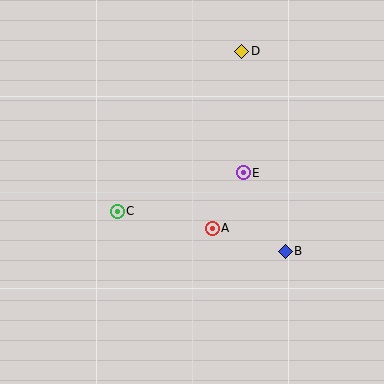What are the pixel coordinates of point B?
Point B is at (285, 251).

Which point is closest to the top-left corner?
Point C is closest to the top-left corner.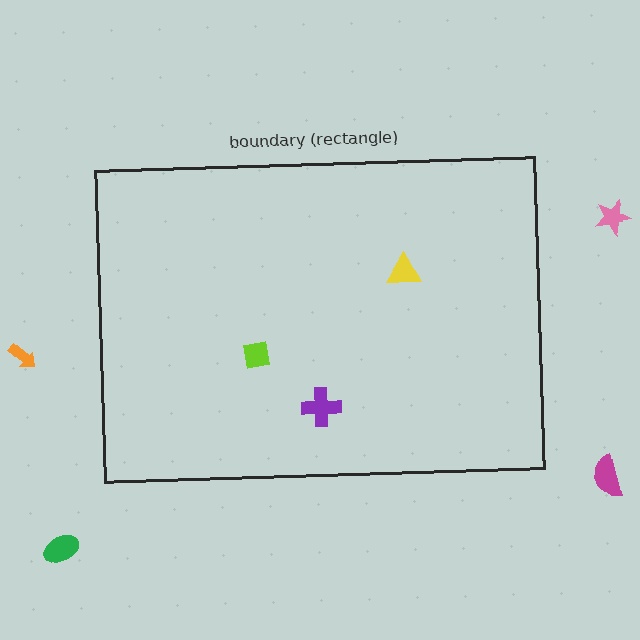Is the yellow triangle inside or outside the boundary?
Inside.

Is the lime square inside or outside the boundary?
Inside.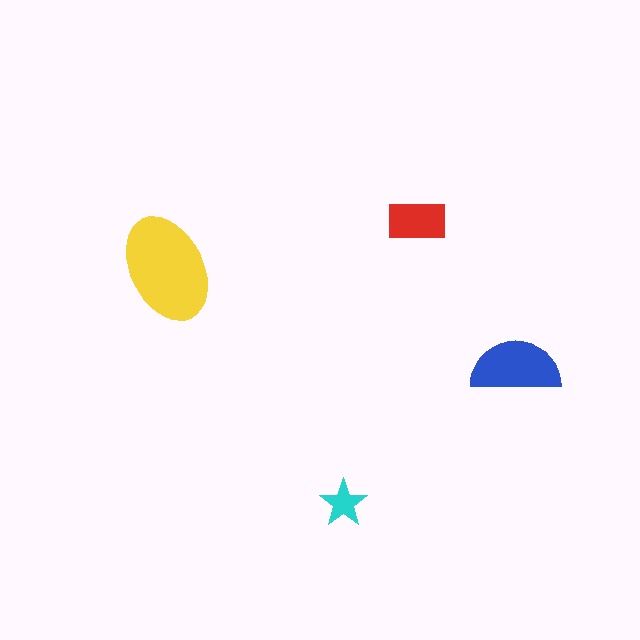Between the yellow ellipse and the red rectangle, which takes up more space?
The yellow ellipse.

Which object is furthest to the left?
The yellow ellipse is leftmost.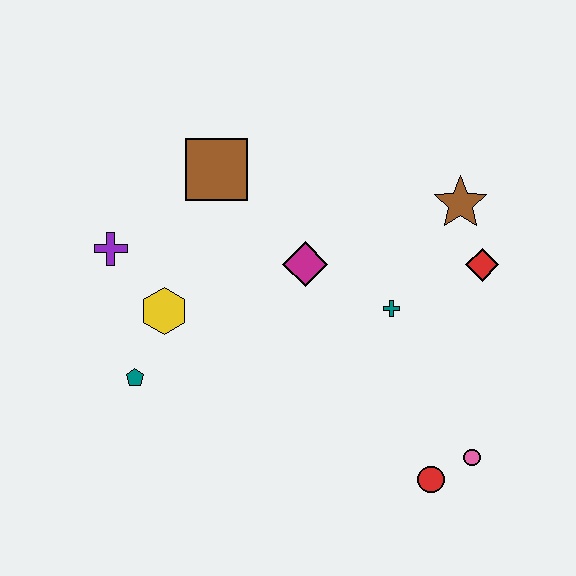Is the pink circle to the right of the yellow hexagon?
Yes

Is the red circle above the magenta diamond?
No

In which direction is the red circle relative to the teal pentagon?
The red circle is to the right of the teal pentagon.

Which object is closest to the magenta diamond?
The teal cross is closest to the magenta diamond.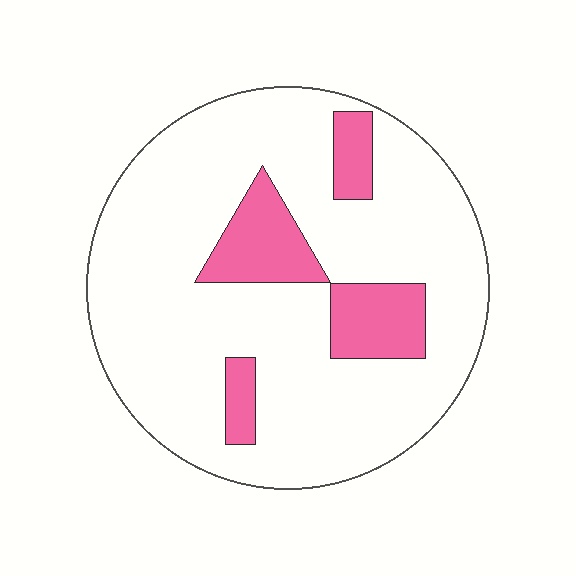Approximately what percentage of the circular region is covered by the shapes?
Approximately 15%.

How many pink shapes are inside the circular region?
4.